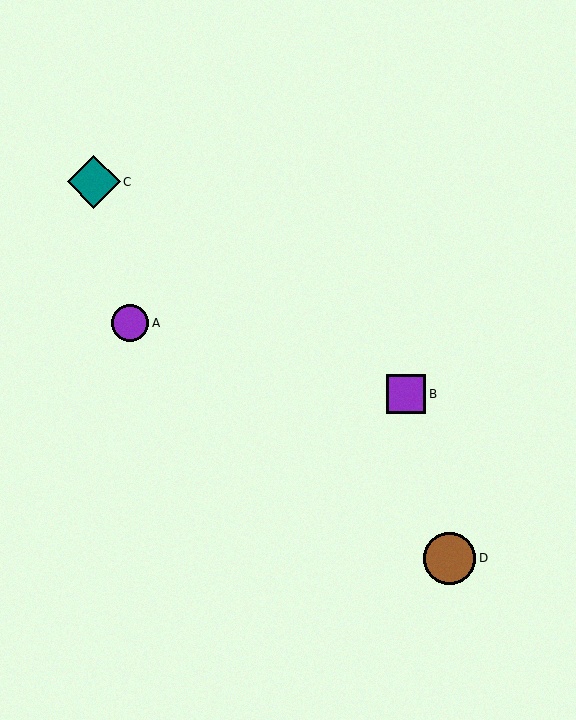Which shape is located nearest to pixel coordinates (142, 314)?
The purple circle (labeled A) at (130, 323) is nearest to that location.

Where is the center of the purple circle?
The center of the purple circle is at (130, 323).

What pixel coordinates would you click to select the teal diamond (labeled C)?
Click at (94, 182) to select the teal diamond C.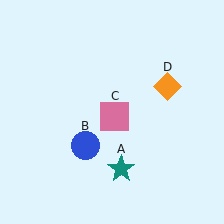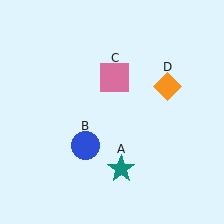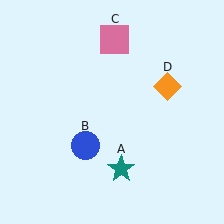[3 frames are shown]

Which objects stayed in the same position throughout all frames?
Teal star (object A) and blue circle (object B) and orange diamond (object D) remained stationary.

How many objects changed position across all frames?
1 object changed position: pink square (object C).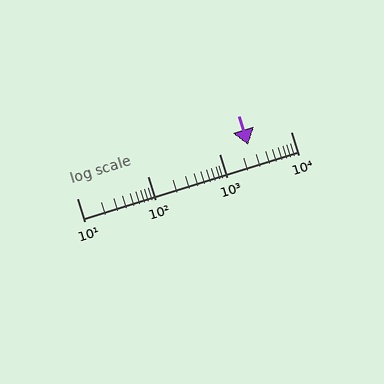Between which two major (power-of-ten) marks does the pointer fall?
The pointer is between 1000 and 10000.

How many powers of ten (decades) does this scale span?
The scale spans 3 decades, from 10 to 10000.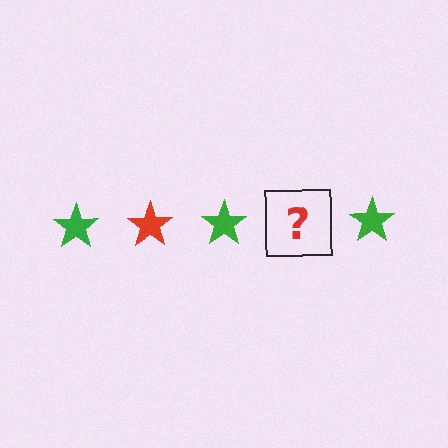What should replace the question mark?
The question mark should be replaced with a red star.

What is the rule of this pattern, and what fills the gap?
The rule is that the pattern cycles through green, red stars. The gap should be filled with a red star.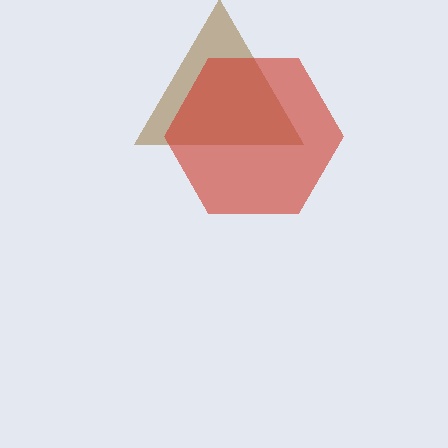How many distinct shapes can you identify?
There are 2 distinct shapes: a brown triangle, a red hexagon.